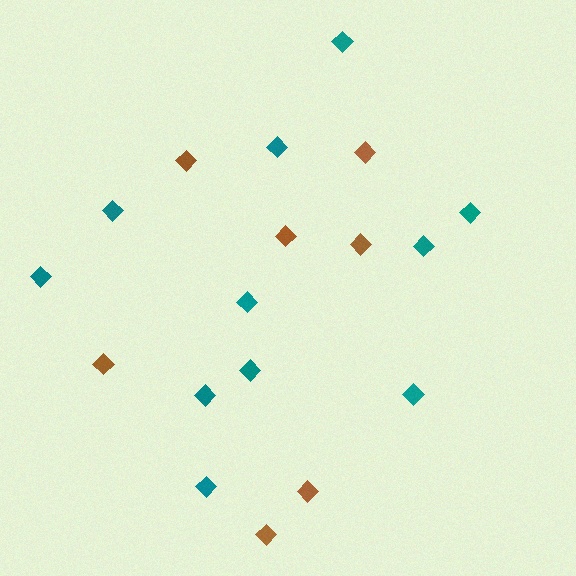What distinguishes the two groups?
There are 2 groups: one group of brown diamonds (7) and one group of teal diamonds (11).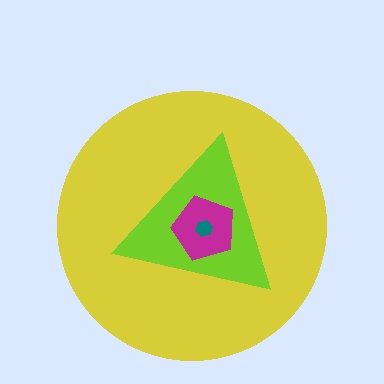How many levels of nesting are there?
4.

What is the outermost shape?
The yellow circle.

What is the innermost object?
The teal hexagon.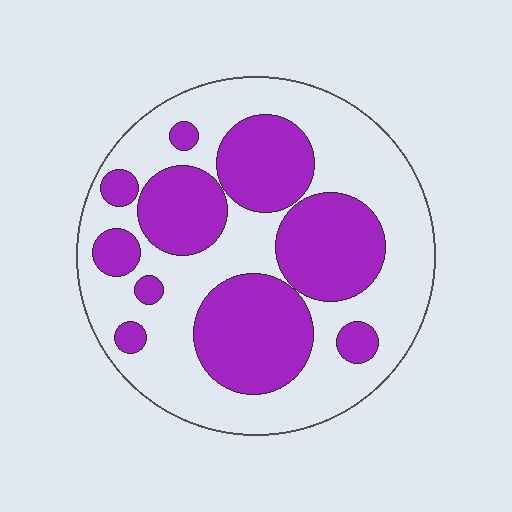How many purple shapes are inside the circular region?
10.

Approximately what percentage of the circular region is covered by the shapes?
Approximately 40%.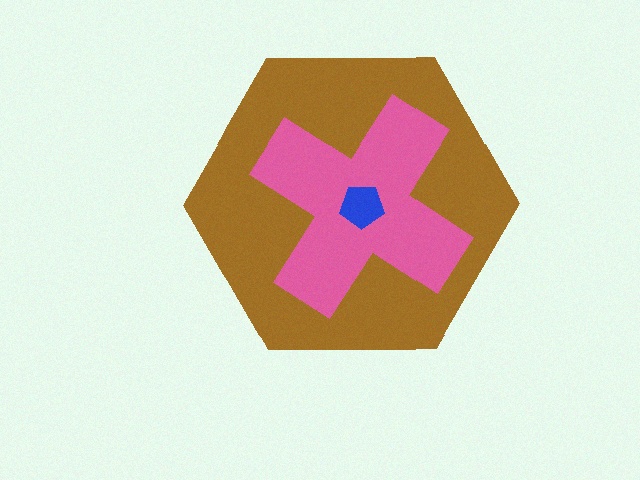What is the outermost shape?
The brown hexagon.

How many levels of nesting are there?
3.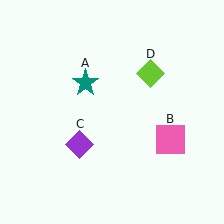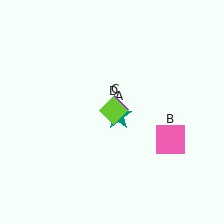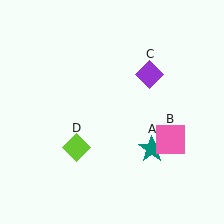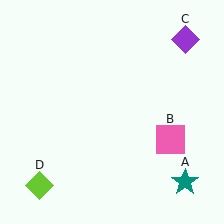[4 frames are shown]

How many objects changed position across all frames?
3 objects changed position: teal star (object A), purple diamond (object C), lime diamond (object D).